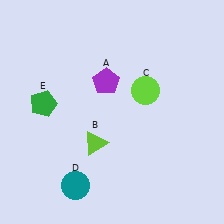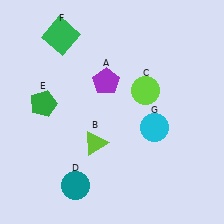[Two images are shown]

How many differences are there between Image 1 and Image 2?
There are 2 differences between the two images.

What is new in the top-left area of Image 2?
A green square (F) was added in the top-left area of Image 2.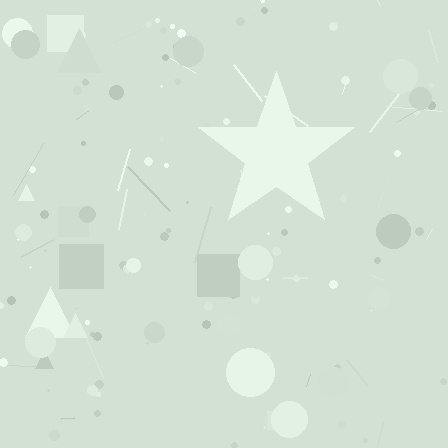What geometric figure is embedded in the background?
A star is embedded in the background.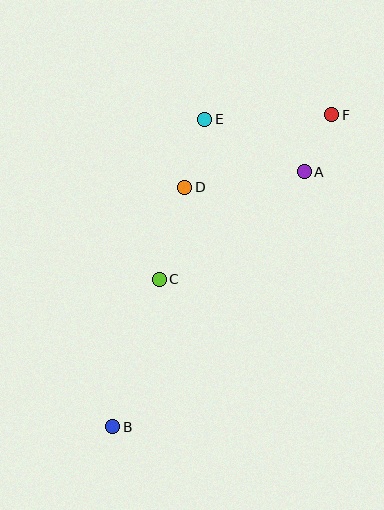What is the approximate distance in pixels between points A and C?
The distance between A and C is approximately 181 pixels.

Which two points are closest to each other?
Points A and F are closest to each other.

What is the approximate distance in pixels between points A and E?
The distance between A and E is approximately 113 pixels.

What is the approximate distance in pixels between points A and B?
The distance between A and B is approximately 319 pixels.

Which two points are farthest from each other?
Points B and F are farthest from each other.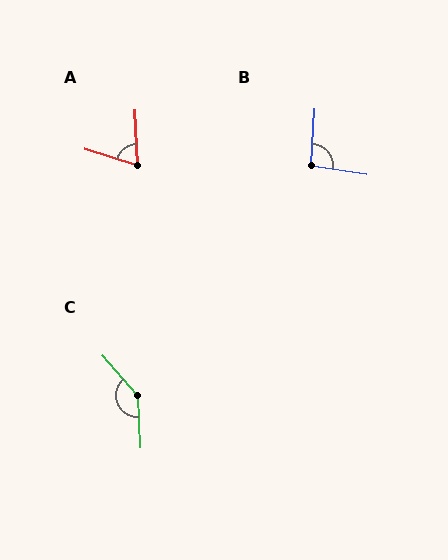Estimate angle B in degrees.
Approximately 95 degrees.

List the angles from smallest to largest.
A (70°), B (95°), C (142°).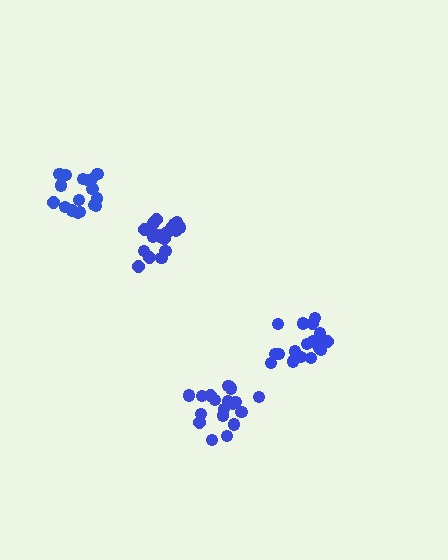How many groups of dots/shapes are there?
There are 4 groups.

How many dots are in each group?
Group 1: 18 dots, Group 2: 18 dots, Group 3: 19 dots, Group 4: 17 dots (72 total).